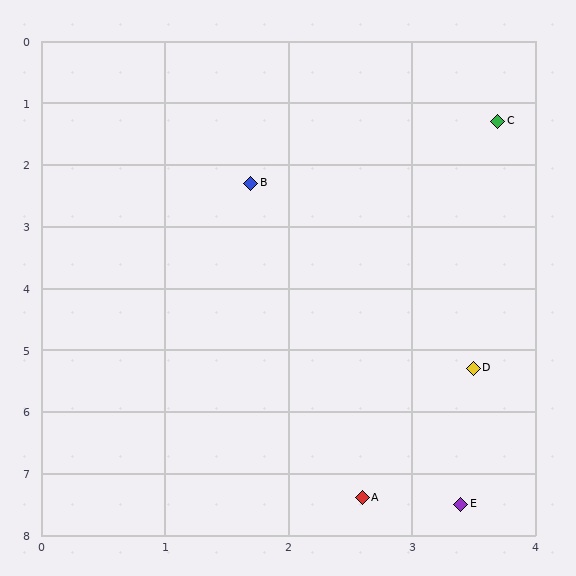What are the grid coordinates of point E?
Point E is at approximately (3.4, 7.5).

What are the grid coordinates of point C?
Point C is at approximately (3.7, 1.3).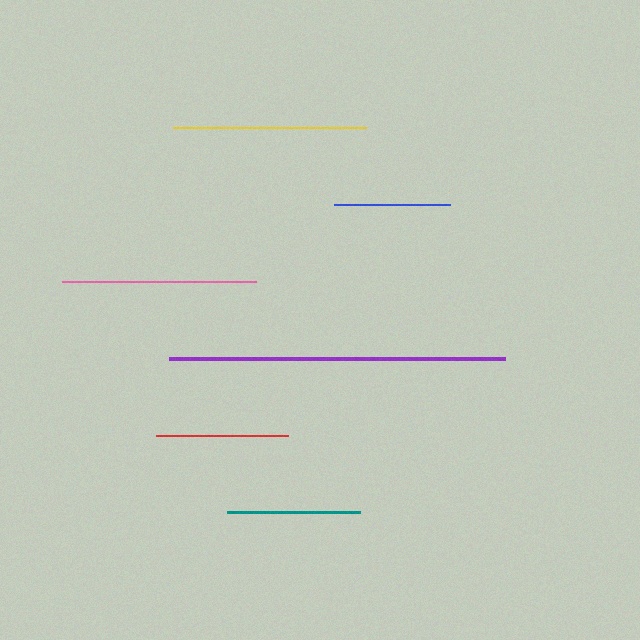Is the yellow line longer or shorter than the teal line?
The yellow line is longer than the teal line.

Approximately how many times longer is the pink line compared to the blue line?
The pink line is approximately 1.7 times the length of the blue line.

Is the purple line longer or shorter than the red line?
The purple line is longer than the red line.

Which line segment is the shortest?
The blue line is the shortest at approximately 116 pixels.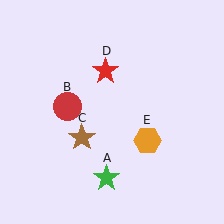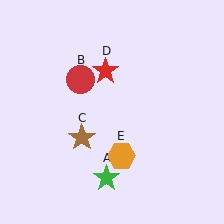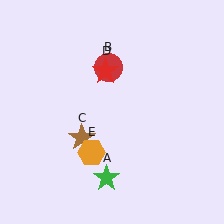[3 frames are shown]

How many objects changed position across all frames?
2 objects changed position: red circle (object B), orange hexagon (object E).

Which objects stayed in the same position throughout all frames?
Green star (object A) and brown star (object C) and red star (object D) remained stationary.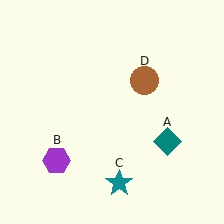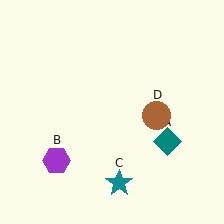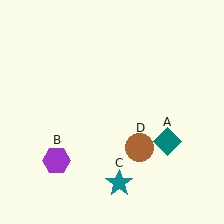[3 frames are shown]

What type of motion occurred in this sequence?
The brown circle (object D) rotated clockwise around the center of the scene.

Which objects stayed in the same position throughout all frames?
Teal diamond (object A) and purple hexagon (object B) and teal star (object C) remained stationary.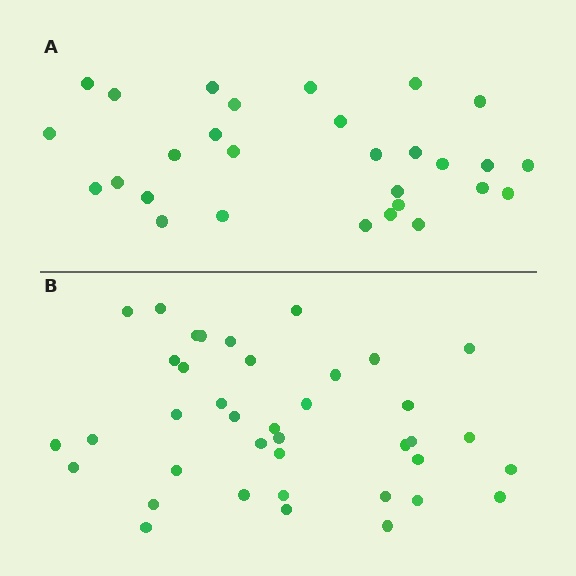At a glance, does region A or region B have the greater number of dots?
Region B (the bottom region) has more dots.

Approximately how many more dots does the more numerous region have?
Region B has roughly 10 or so more dots than region A.